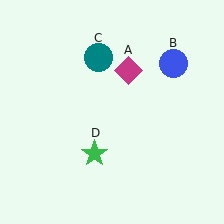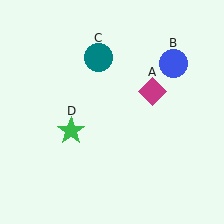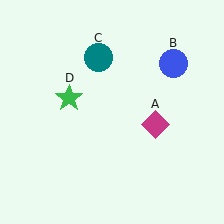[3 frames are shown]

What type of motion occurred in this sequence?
The magenta diamond (object A), green star (object D) rotated clockwise around the center of the scene.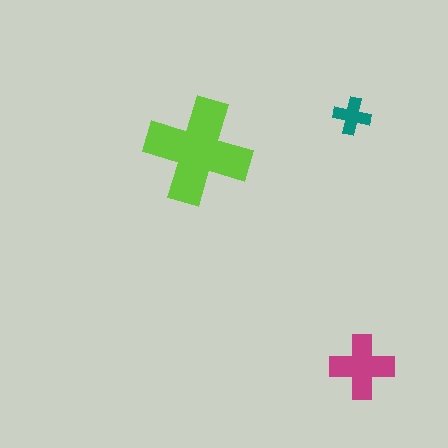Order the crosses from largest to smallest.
the lime one, the magenta one, the teal one.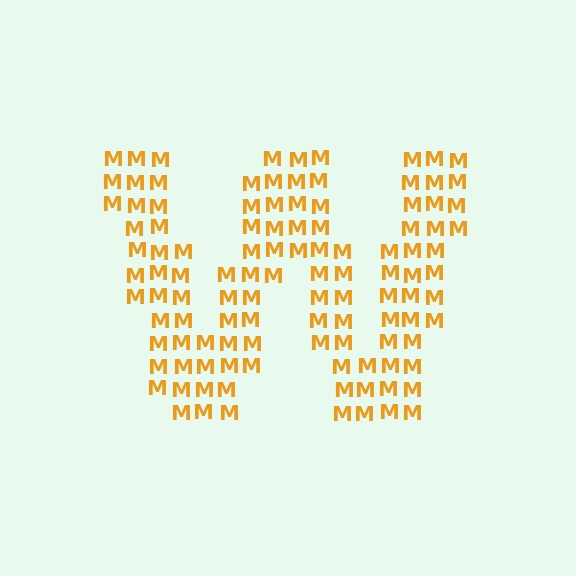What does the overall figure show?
The overall figure shows the letter W.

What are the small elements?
The small elements are letter M's.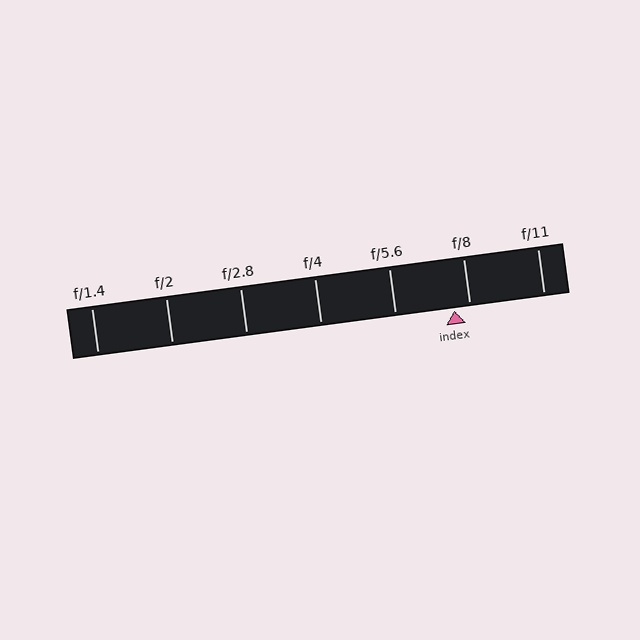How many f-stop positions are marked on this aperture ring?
There are 7 f-stop positions marked.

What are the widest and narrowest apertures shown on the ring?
The widest aperture shown is f/1.4 and the narrowest is f/11.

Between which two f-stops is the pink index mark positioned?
The index mark is between f/5.6 and f/8.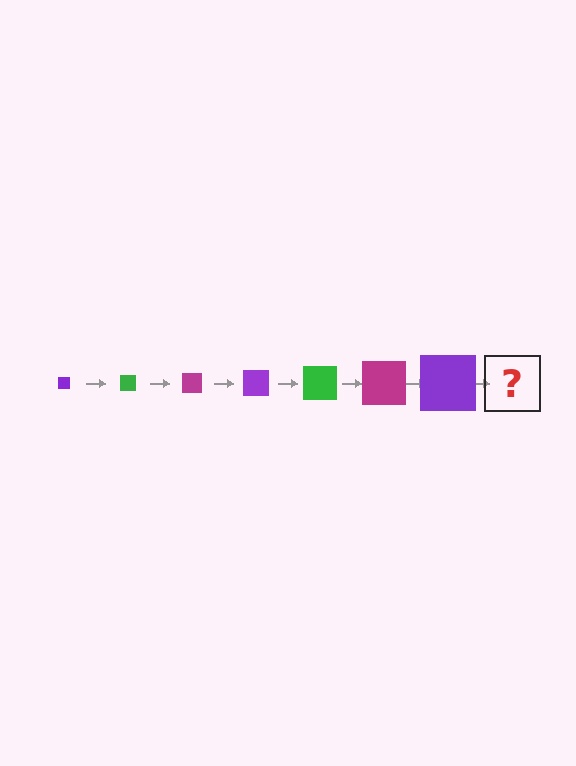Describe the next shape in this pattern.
It should be a green square, larger than the previous one.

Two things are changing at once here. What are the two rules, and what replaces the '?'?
The two rules are that the square grows larger each step and the color cycles through purple, green, and magenta. The '?' should be a green square, larger than the previous one.